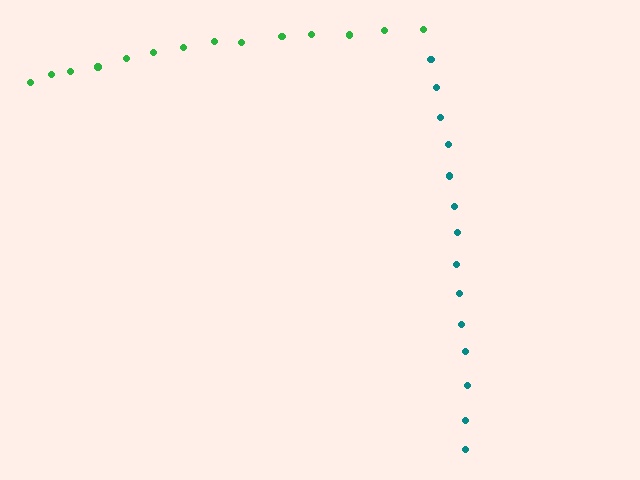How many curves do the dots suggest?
There are 2 distinct paths.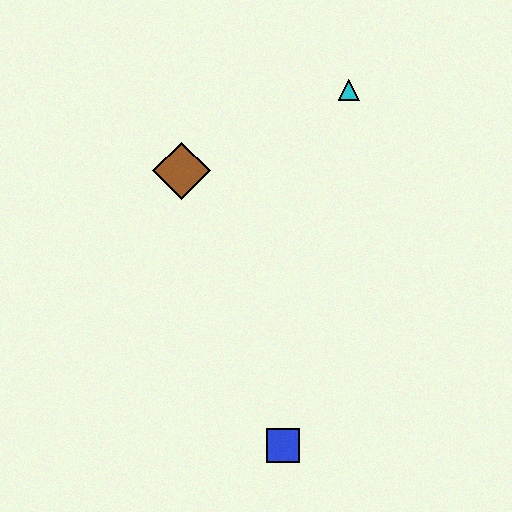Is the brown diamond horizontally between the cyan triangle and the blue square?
No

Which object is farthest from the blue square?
The cyan triangle is farthest from the blue square.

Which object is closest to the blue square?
The brown diamond is closest to the blue square.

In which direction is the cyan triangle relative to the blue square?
The cyan triangle is above the blue square.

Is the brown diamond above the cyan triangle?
No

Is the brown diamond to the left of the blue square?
Yes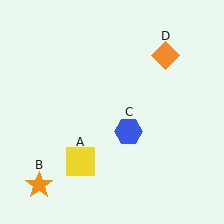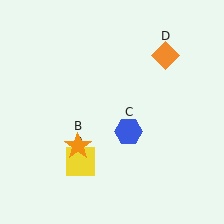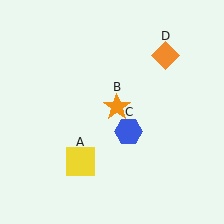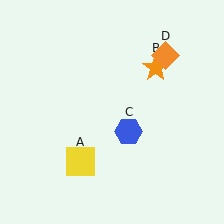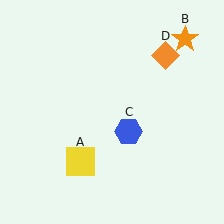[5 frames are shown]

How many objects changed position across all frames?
1 object changed position: orange star (object B).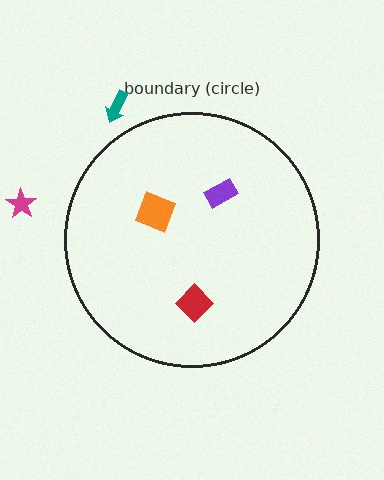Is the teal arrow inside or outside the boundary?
Outside.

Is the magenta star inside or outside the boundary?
Outside.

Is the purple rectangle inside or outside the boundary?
Inside.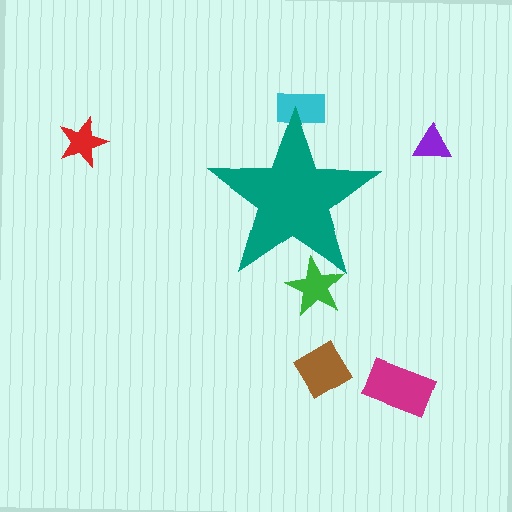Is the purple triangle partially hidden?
No, the purple triangle is fully visible.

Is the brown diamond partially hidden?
No, the brown diamond is fully visible.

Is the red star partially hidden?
No, the red star is fully visible.